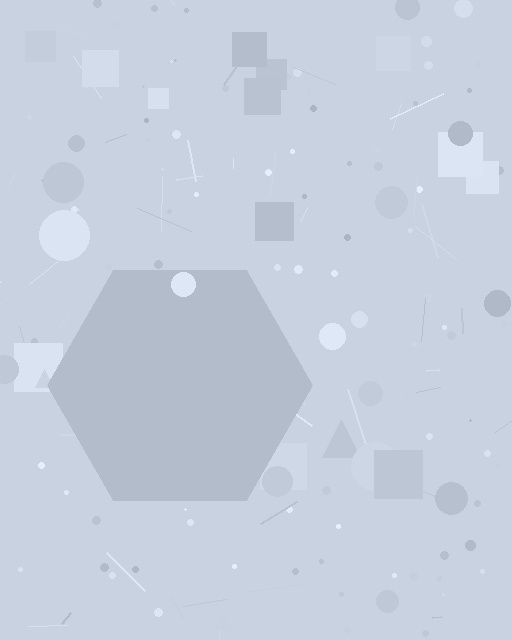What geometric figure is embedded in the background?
A hexagon is embedded in the background.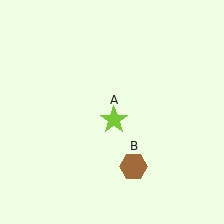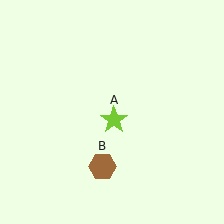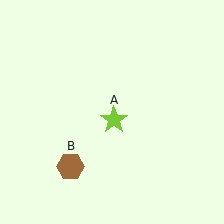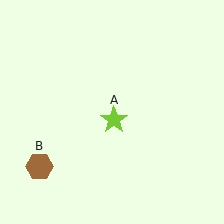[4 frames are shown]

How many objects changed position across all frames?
1 object changed position: brown hexagon (object B).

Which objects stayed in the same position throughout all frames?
Lime star (object A) remained stationary.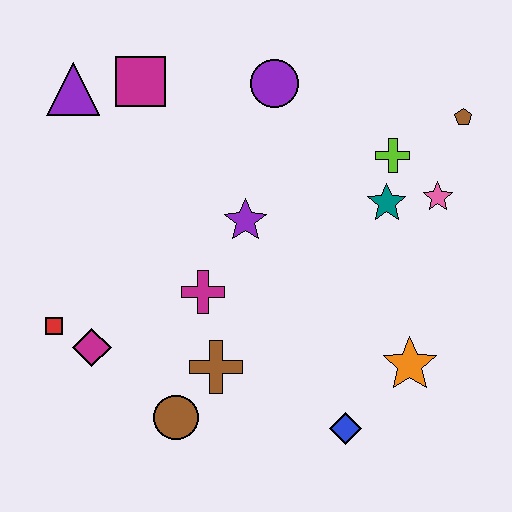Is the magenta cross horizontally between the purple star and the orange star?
No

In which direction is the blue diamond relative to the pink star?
The blue diamond is below the pink star.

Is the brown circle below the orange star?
Yes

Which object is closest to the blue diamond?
The orange star is closest to the blue diamond.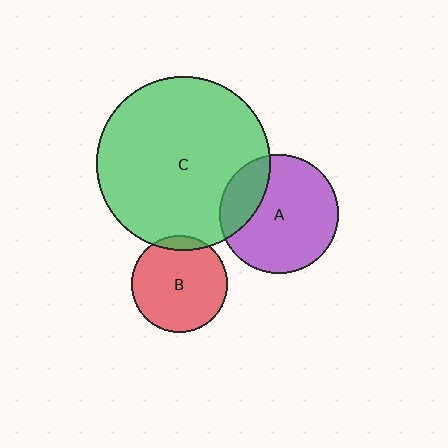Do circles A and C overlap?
Yes.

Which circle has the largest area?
Circle C (green).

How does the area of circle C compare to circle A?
Approximately 2.1 times.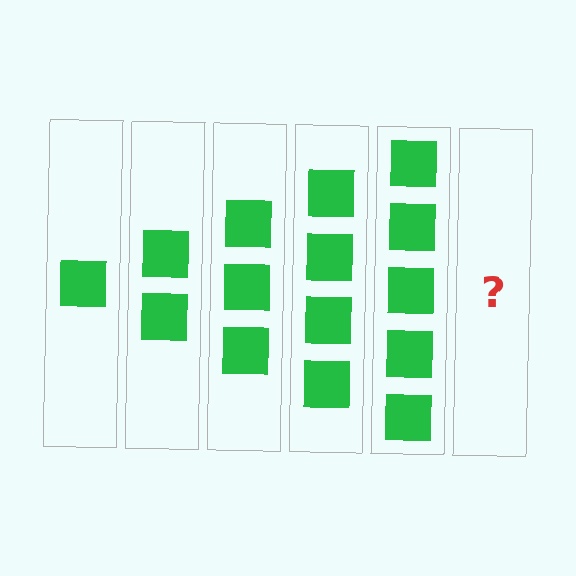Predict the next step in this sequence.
The next step is 6 squares.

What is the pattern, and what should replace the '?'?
The pattern is that each step adds one more square. The '?' should be 6 squares.